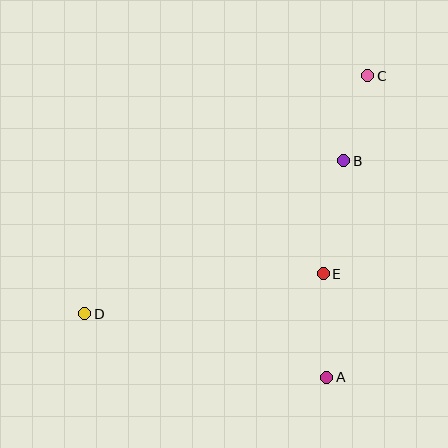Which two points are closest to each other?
Points B and C are closest to each other.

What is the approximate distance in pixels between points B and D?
The distance between B and D is approximately 301 pixels.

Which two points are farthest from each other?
Points C and D are farthest from each other.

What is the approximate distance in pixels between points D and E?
The distance between D and E is approximately 242 pixels.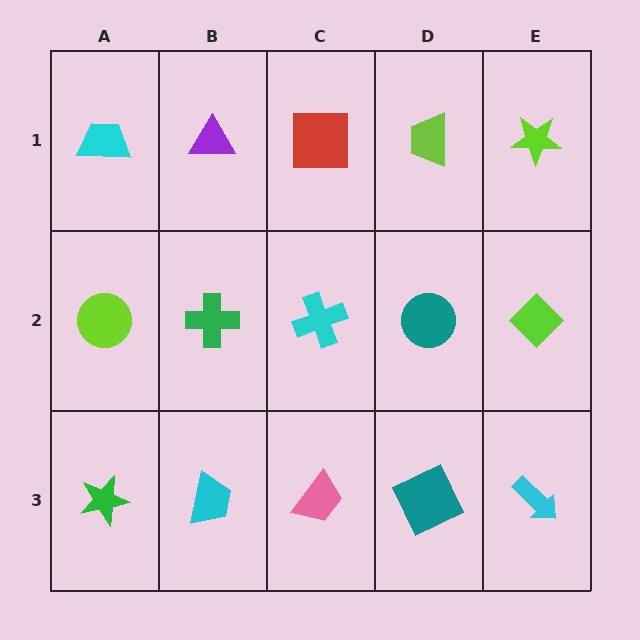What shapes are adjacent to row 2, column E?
A lime star (row 1, column E), a cyan arrow (row 3, column E), a teal circle (row 2, column D).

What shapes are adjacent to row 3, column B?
A green cross (row 2, column B), a green star (row 3, column A), a pink trapezoid (row 3, column C).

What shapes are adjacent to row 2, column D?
A lime trapezoid (row 1, column D), a teal square (row 3, column D), a cyan cross (row 2, column C), a lime diamond (row 2, column E).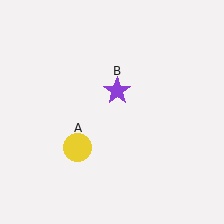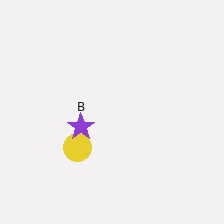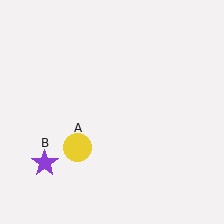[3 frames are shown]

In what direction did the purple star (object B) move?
The purple star (object B) moved down and to the left.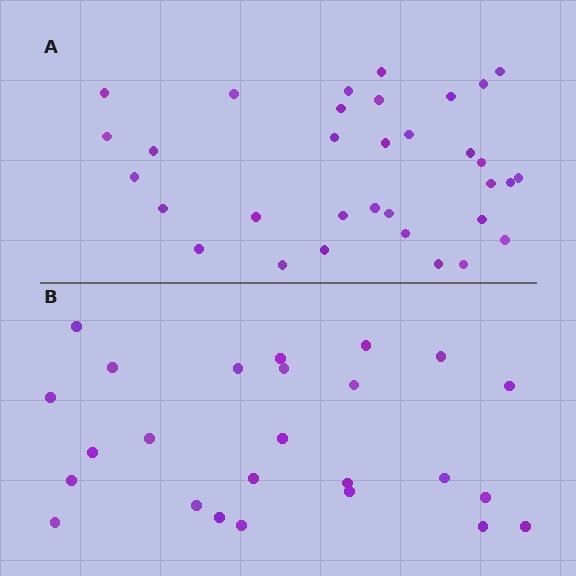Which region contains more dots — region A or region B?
Region A (the top region) has more dots.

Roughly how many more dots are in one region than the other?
Region A has roughly 8 or so more dots than region B.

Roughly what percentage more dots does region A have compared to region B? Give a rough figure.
About 30% more.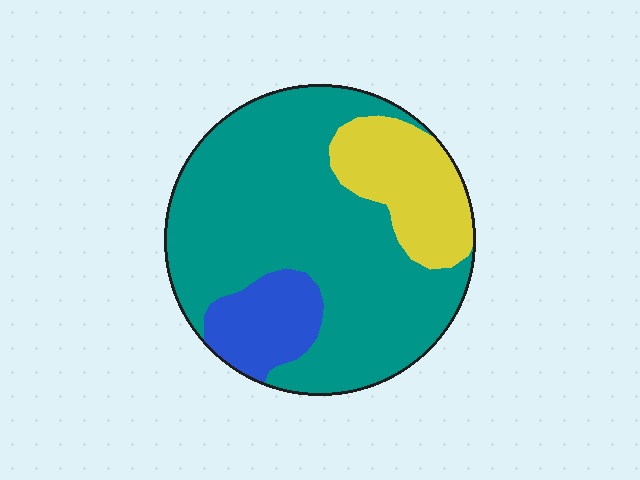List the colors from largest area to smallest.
From largest to smallest: teal, yellow, blue.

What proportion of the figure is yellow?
Yellow takes up between a sixth and a third of the figure.